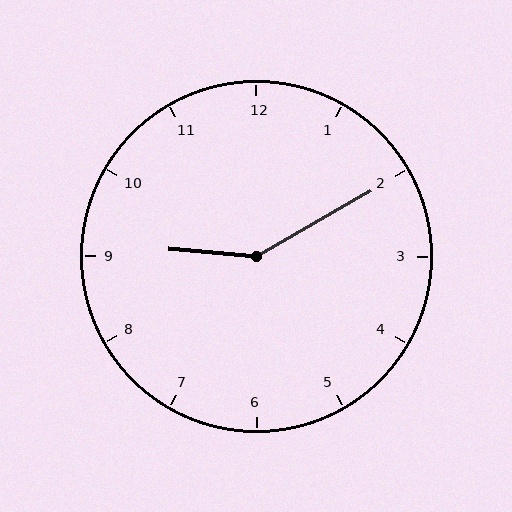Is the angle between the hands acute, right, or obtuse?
It is obtuse.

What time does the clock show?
9:10.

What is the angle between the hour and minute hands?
Approximately 145 degrees.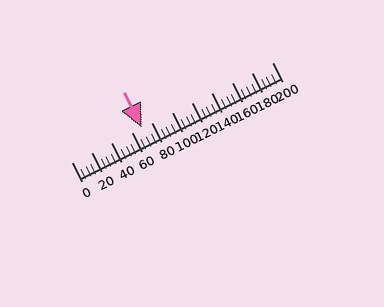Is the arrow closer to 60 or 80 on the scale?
The arrow is closer to 80.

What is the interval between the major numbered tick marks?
The major tick marks are spaced 20 units apart.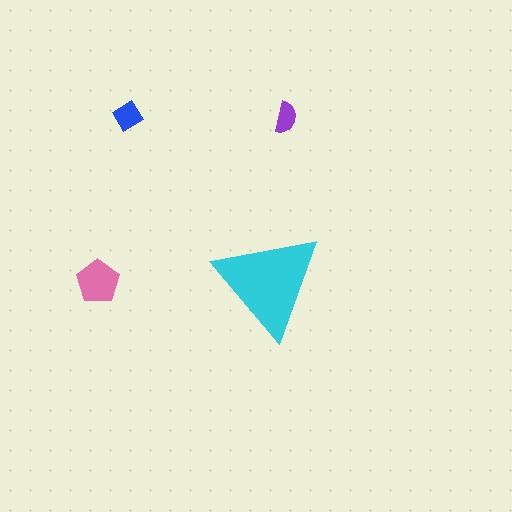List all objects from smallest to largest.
The purple semicircle, the blue diamond, the pink pentagon, the cyan triangle.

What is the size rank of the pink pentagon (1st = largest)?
2nd.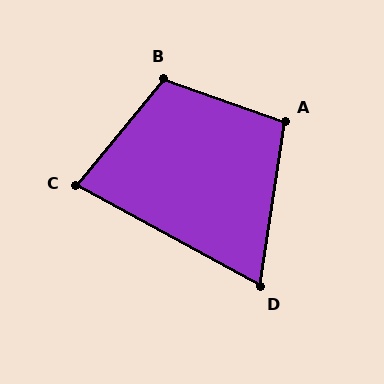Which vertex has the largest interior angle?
B, at approximately 110 degrees.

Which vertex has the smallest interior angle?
D, at approximately 70 degrees.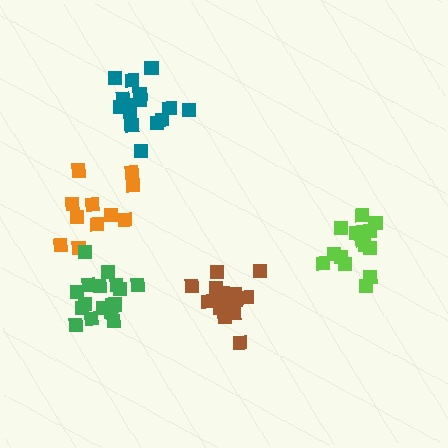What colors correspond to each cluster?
The clusters are colored: orange, brown, lime, teal, green.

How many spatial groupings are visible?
There are 5 spatial groupings.